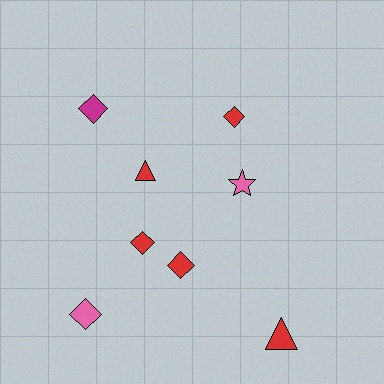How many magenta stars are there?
There are no magenta stars.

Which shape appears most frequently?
Diamond, with 5 objects.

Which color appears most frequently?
Red, with 5 objects.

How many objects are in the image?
There are 8 objects.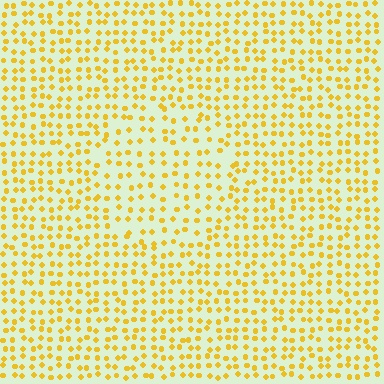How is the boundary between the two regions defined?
The boundary is defined by a change in element density (approximately 1.5x ratio). All elements are the same color, size, and shape.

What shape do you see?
I see a circle.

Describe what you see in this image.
The image contains small yellow elements arranged at two different densities. A circle-shaped region is visible where the elements are less densely packed than the surrounding area.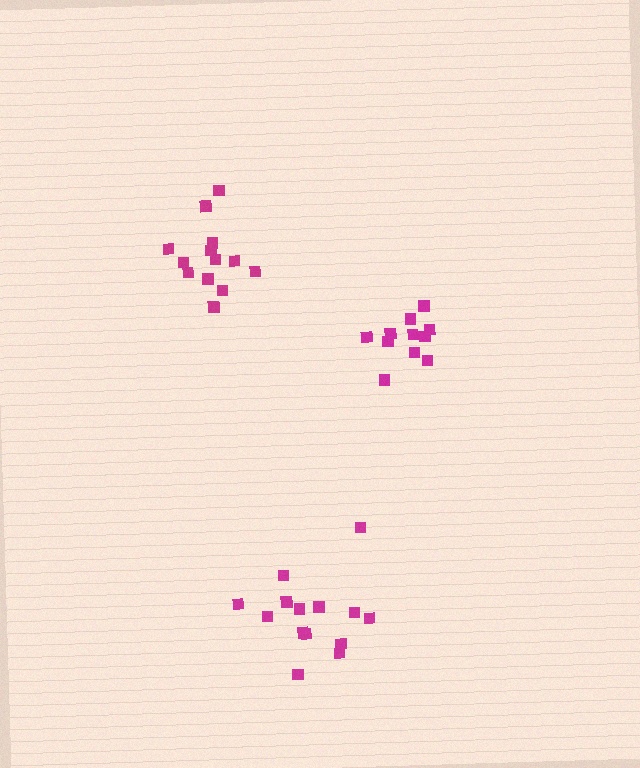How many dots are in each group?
Group 1: 14 dots, Group 2: 11 dots, Group 3: 13 dots (38 total).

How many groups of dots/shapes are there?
There are 3 groups.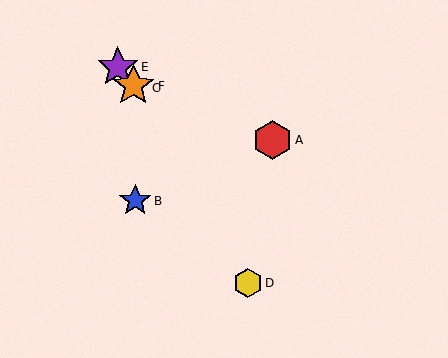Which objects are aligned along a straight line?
Objects C, E, F are aligned along a straight line.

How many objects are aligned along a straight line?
3 objects (C, E, F) are aligned along a straight line.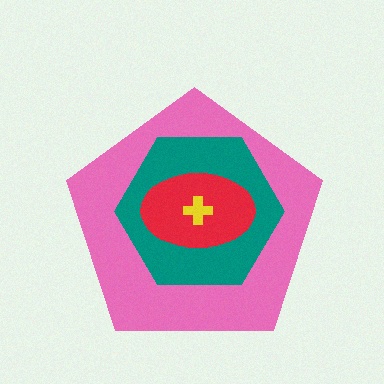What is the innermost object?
The yellow cross.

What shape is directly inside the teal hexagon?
The red ellipse.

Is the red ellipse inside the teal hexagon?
Yes.